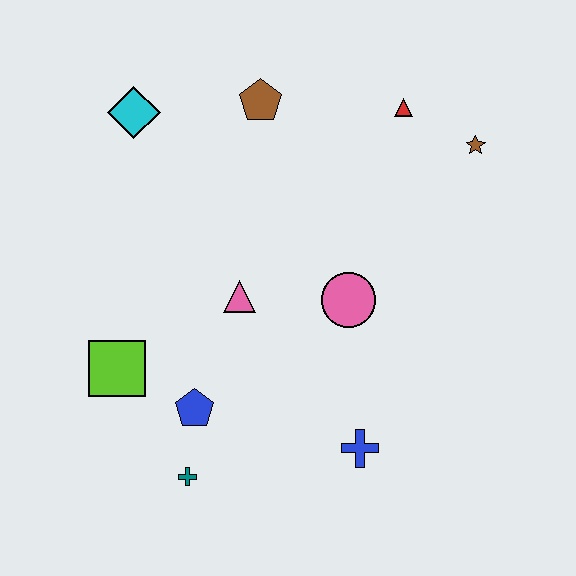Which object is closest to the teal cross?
The blue pentagon is closest to the teal cross.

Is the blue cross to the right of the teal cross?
Yes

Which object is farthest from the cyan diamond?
The blue cross is farthest from the cyan diamond.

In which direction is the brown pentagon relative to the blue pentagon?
The brown pentagon is above the blue pentagon.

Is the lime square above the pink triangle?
No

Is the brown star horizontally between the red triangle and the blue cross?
No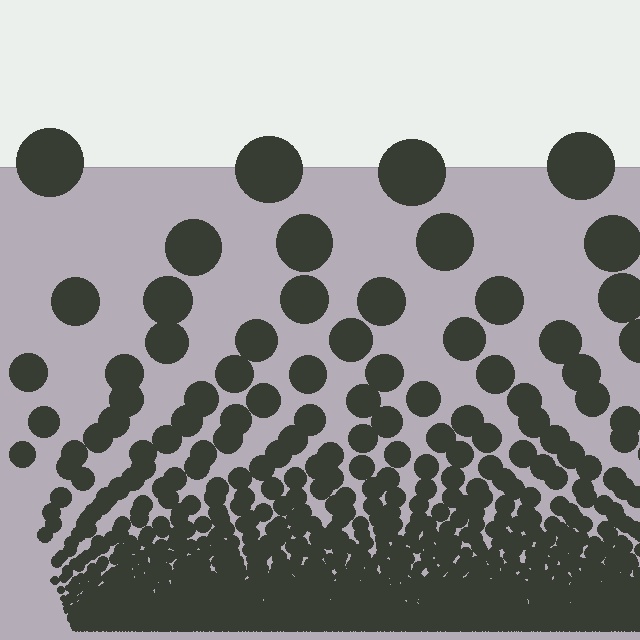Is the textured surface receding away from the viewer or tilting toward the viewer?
The surface appears to tilt toward the viewer. Texture elements get larger and sparser toward the top.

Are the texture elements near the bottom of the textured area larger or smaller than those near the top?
Smaller. The gradient is inverted — elements near the bottom are smaller and denser.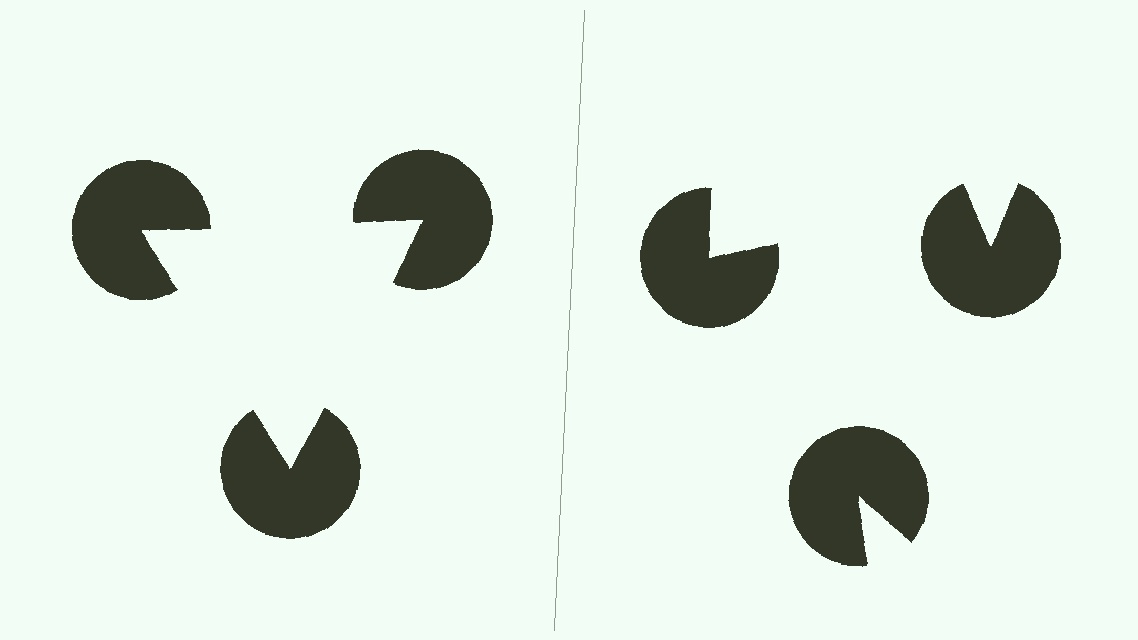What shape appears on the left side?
An illusory triangle.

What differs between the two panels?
The pac-man discs are positioned identically on both sides; only the wedge orientations differ. On the left they align to a triangle; on the right they are misaligned.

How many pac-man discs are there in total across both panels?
6 — 3 on each side.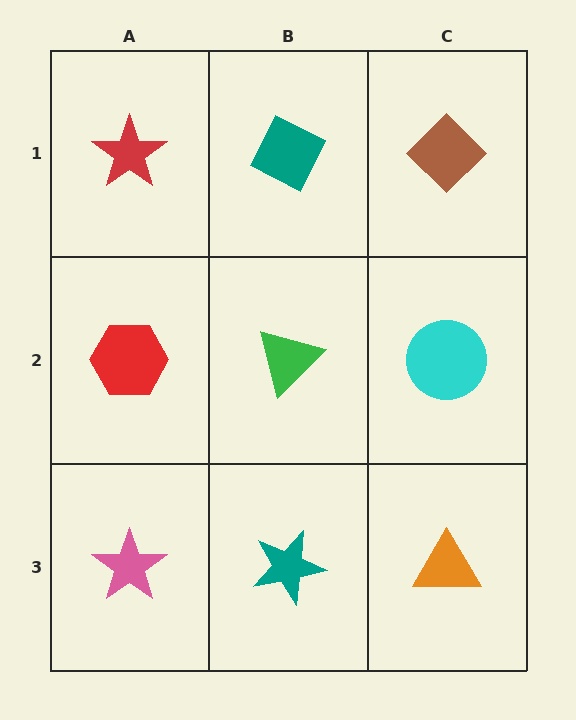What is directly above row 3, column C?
A cyan circle.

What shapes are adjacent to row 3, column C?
A cyan circle (row 2, column C), a teal star (row 3, column B).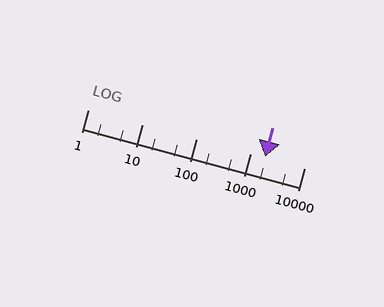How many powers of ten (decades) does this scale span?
The scale spans 4 decades, from 1 to 10000.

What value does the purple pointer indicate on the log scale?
The pointer indicates approximately 1900.